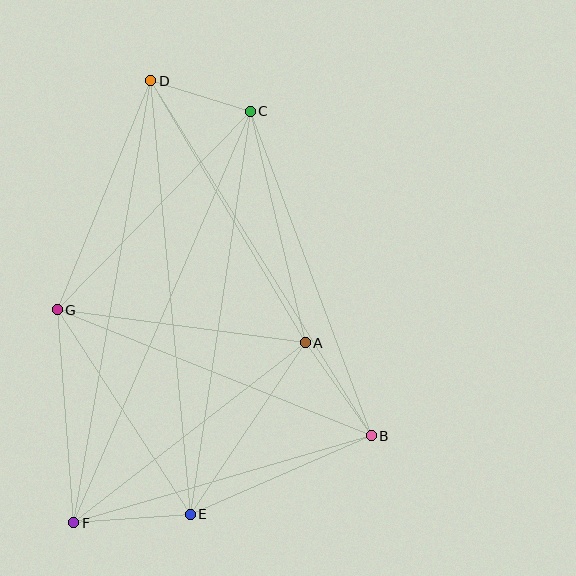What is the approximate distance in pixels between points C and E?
The distance between C and E is approximately 407 pixels.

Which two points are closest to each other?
Points C and D are closest to each other.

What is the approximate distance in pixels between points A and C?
The distance between A and C is approximately 238 pixels.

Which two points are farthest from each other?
Points D and F are farthest from each other.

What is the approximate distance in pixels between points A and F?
The distance between A and F is approximately 293 pixels.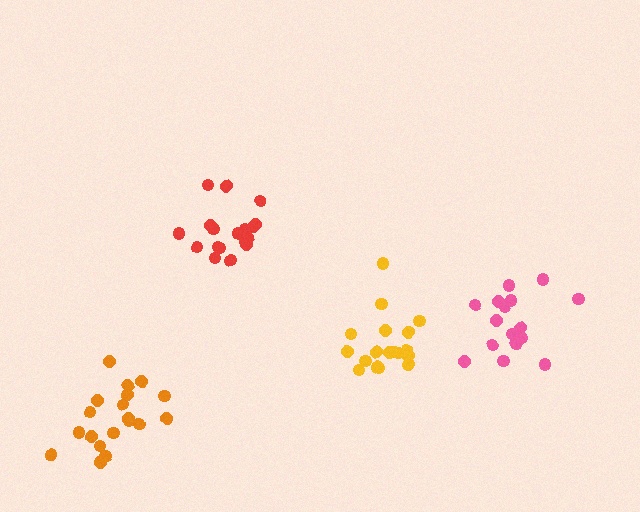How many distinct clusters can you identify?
There are 4 distinct clusters.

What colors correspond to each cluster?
The clusters are colored: yellow, orange, red, pink.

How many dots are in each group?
Group 1: 18 dots, Group 2: 19 dots, Group 3: 18 dots, Group 4: 17 dots (72 total).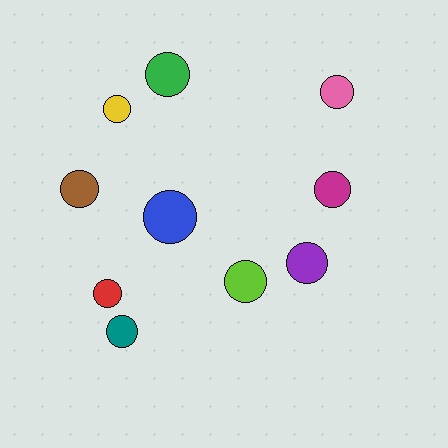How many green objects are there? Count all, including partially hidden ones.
There is 1 green object.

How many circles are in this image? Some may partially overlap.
There are 10 circles.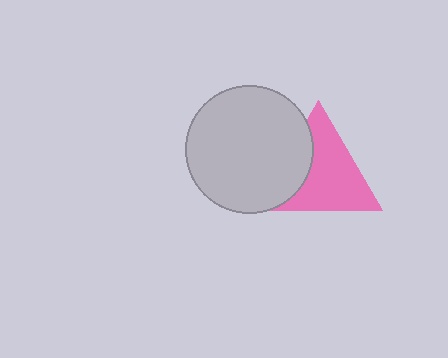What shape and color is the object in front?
The object in front is a light gray circle.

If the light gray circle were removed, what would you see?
You would see the complete pink triangle.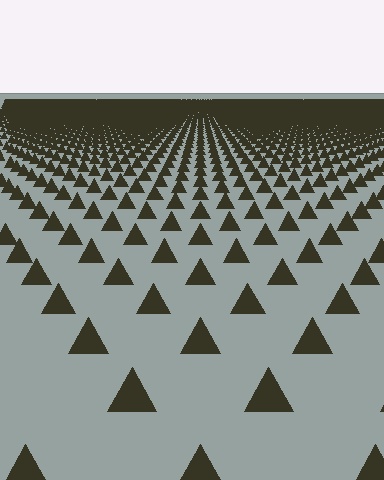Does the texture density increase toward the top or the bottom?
Density increases toward the top.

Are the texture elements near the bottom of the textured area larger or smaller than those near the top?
Larger. Near the bottom, elements are closer to the viewer and appear at a bigger on-screen size.